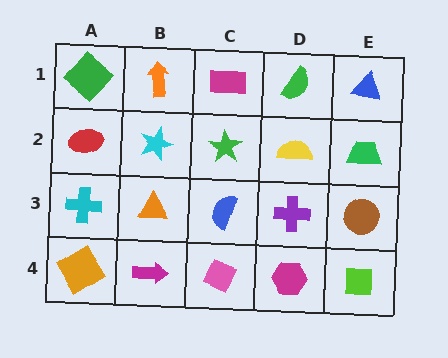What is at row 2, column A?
A red ellipse.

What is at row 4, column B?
A magenta arrow.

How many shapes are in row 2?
5 shapes.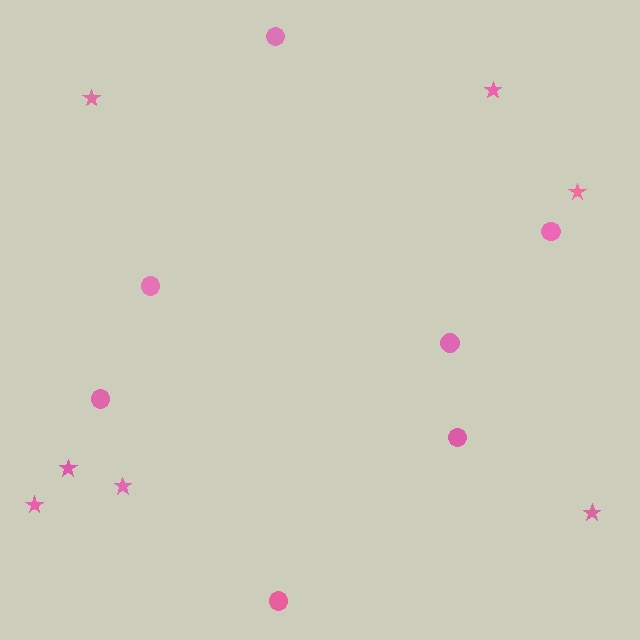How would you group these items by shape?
There are 2 groups: one group of stars (7) and one group of circles (7).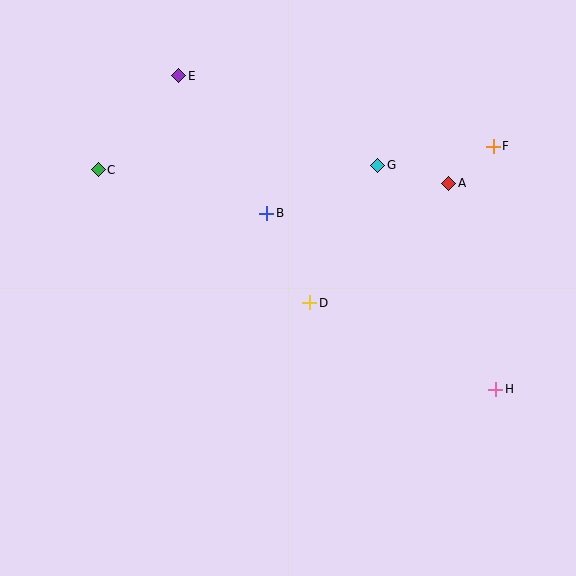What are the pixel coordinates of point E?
Point E is at (179, 76).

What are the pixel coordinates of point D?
Point D is at (310, 303).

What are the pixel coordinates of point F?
Point F is at (493, 146).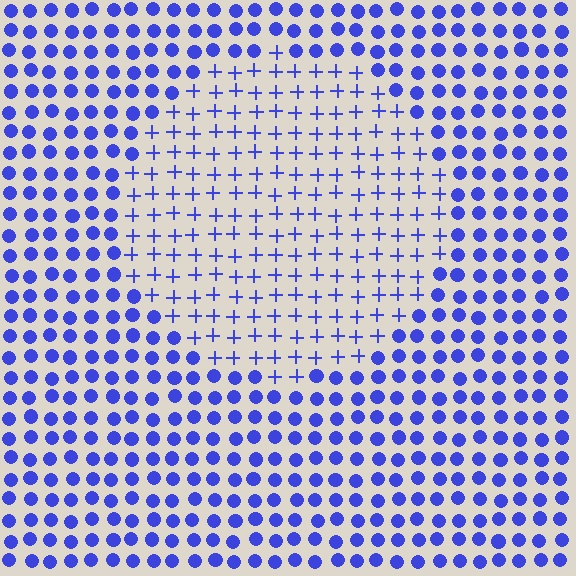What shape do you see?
I see a circle.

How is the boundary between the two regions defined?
The boundary is defined by a change in element shape: plus signs inside vs. circles outside. All elements share the same color and spacing.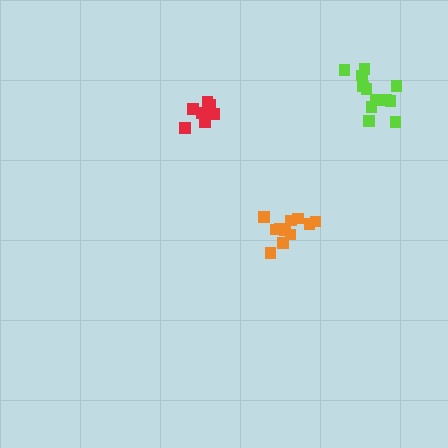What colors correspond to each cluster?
The clusters are colored: red, orange, lime.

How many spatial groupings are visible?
There are 3 spatial groupings.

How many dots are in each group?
Group 1: 7 dots, Group 2: 11 dots, Group 3: 12 dots (30 total).